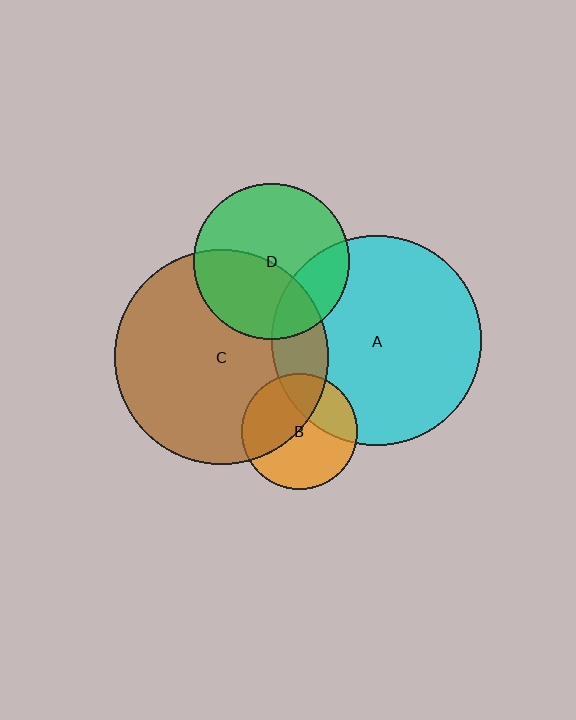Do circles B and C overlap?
Yes.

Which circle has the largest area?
Circle C (brown).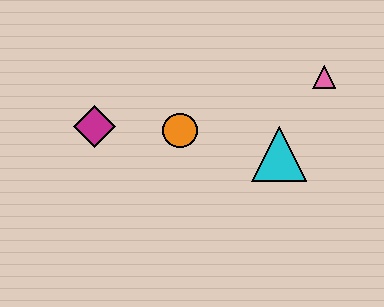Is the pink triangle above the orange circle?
Yes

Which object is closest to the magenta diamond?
The orange circle is closest to the magenta diamond.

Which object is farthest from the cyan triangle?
The magenta diamond is farthest from the cyan triangle.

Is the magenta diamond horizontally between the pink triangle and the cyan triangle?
No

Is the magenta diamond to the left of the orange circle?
Yes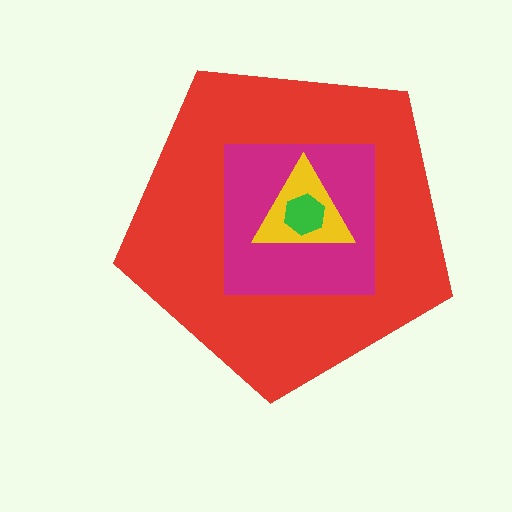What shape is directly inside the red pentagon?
The magenta square.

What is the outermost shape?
The red pentagon.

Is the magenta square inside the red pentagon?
Yes.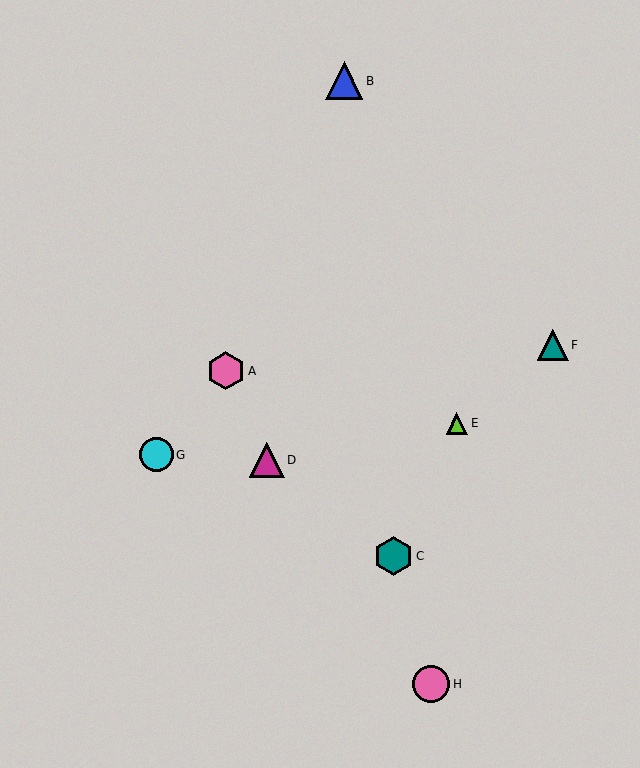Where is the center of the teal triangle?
The center of the teal triangle is at (553, 345).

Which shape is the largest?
The teal hexagon (labeled C) is the largest.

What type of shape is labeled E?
Shape E is a lime triangle.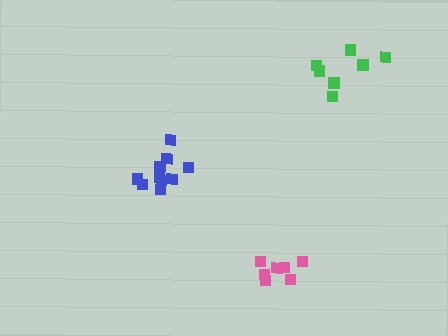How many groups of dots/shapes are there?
There are 3 groups.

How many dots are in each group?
Group 1: 7 dots, Group 2: 7 dots, Group 3: 10 dots (24 total).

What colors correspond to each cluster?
The clusters are colored: pink, green, blue.